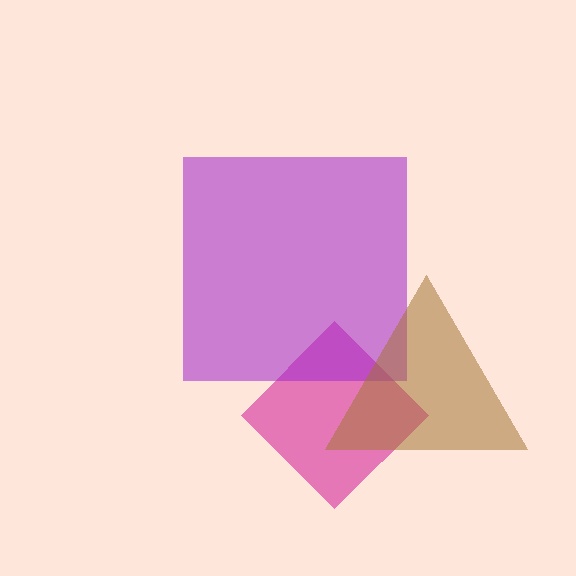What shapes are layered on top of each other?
The layered shapes are: a magenta diamond, a purple square, a brown triangle.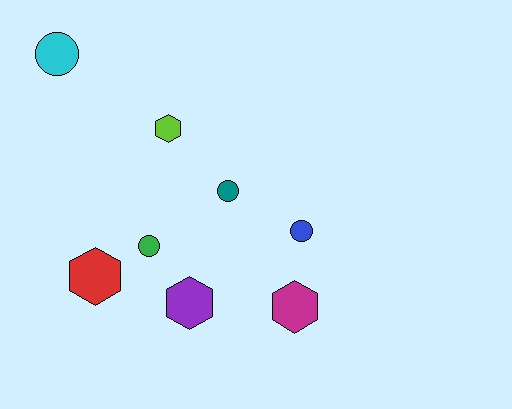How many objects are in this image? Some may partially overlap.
There are 8 objects.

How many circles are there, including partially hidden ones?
There are 4 circles.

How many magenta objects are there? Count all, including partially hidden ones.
There is 1 magenta object.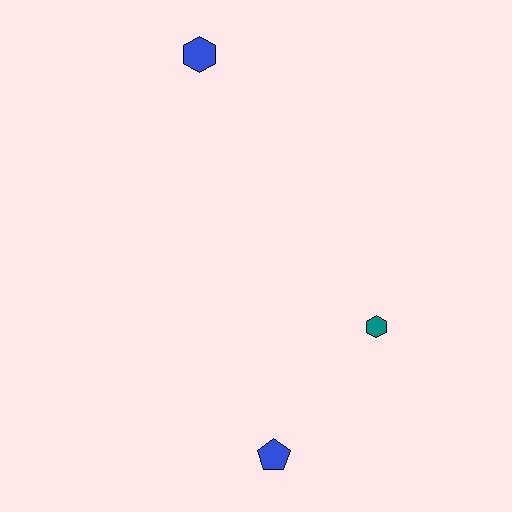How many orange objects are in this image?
There are no orange objects.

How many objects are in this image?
There are 3 objects.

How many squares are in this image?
There are no squares.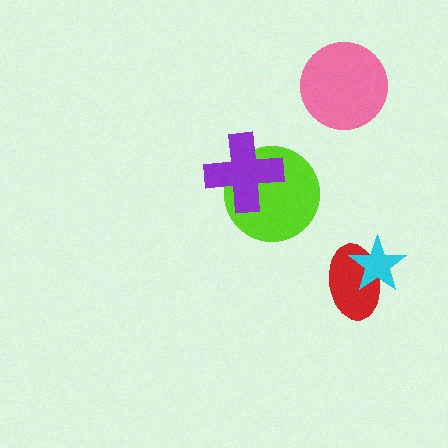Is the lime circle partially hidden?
Yes, it is partially covered by another shape.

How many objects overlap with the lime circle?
1 object overlaps with the lime circle.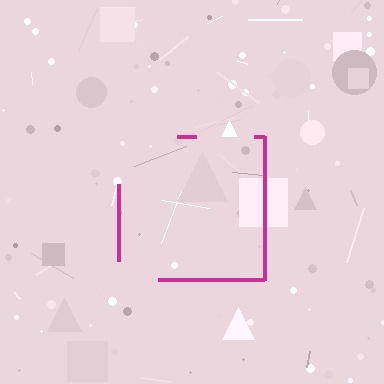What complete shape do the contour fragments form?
The contour fragments form a square.